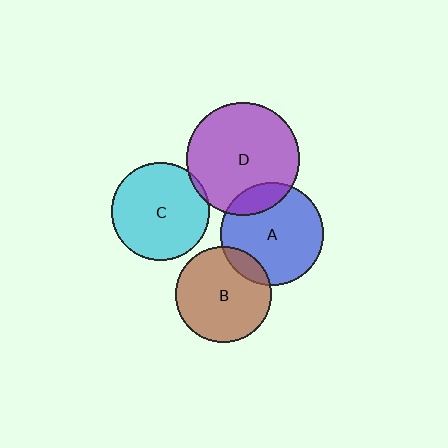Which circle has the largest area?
Circle D (purple).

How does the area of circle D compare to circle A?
Approximately 1.2 times.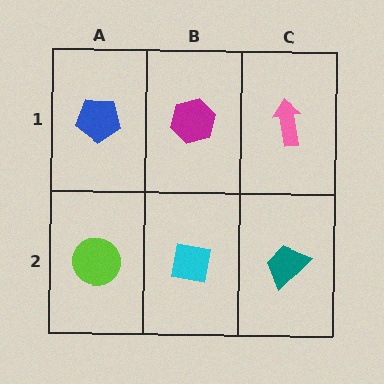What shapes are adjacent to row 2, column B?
A magenta hexagon (row 1, column B), a lime circle (row 2, column A), a teal trapezoid (row 2, column C).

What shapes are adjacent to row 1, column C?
A teal trapezoid (row 2, column C), a magenta hexagon (row 1, column B).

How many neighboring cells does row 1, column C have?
2.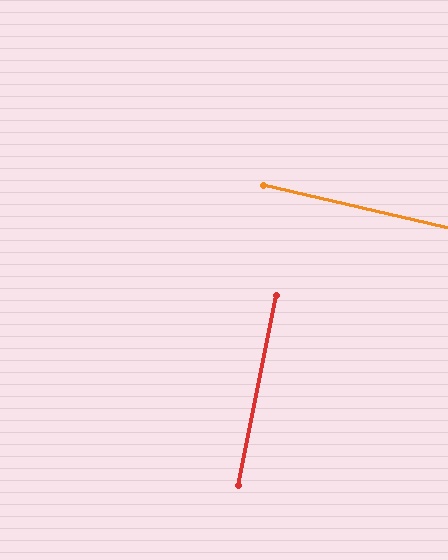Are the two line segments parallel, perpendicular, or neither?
Perpendicular — they meet at approximately 89°.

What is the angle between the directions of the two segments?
Approximately 89 degrees.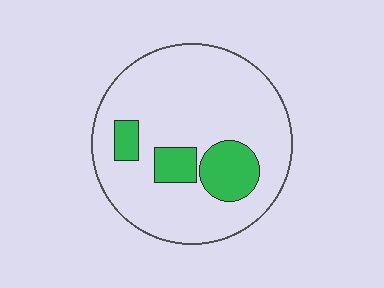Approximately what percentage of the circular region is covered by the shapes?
Approximately 15%.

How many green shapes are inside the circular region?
3.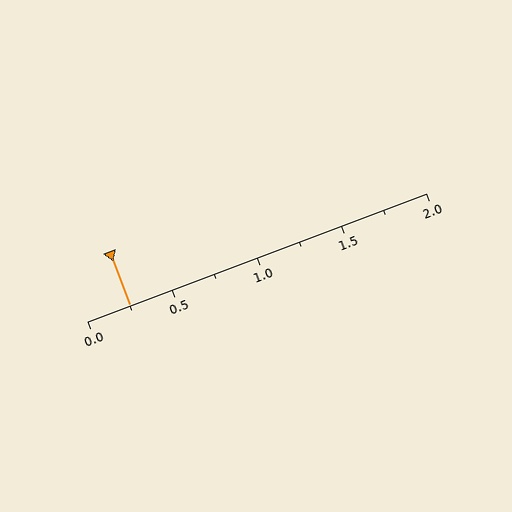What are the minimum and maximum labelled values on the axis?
The axis runs from 0.0 to 2.0.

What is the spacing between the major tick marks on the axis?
The major ticks are spaced 0.5 apart.